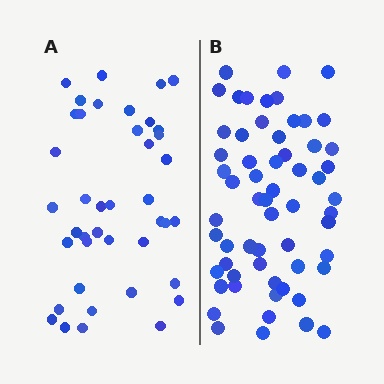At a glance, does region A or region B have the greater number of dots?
Region B (the right region) has more dots.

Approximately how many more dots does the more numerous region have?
Region B has approximately 20 more dots than region A.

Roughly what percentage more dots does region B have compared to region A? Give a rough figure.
About 45% more.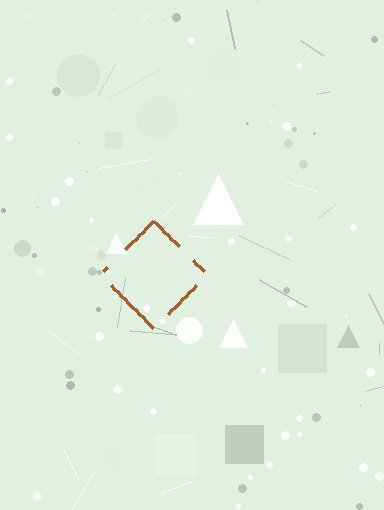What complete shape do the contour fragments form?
The contour fragments form a diamond.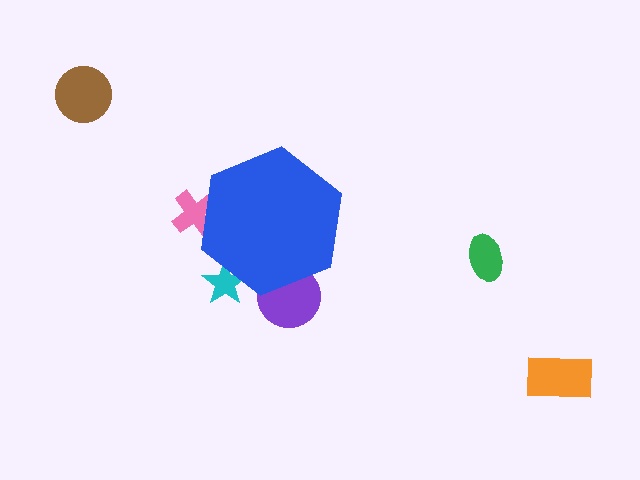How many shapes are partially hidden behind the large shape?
3 shapes are partially hidden.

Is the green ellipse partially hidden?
No, the green ellipse is fully visible.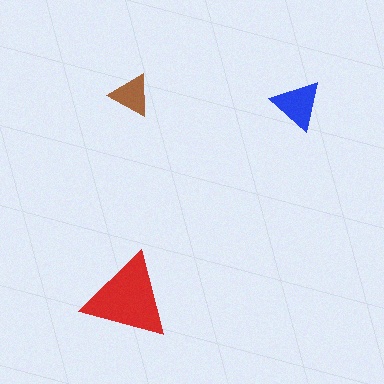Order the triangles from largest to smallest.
the red one, the blue one, the brown one.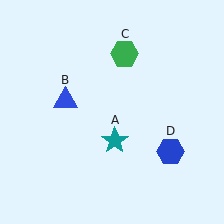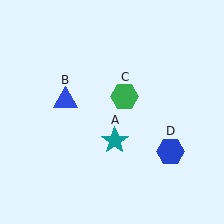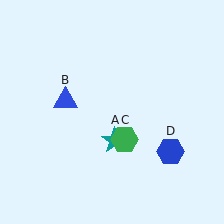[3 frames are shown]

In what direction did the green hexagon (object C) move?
The green hexagon (object C) moved down.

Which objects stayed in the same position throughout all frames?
Teal star (object A) and blue triangle (object B) and blue hexagon (object D) remained stationary.